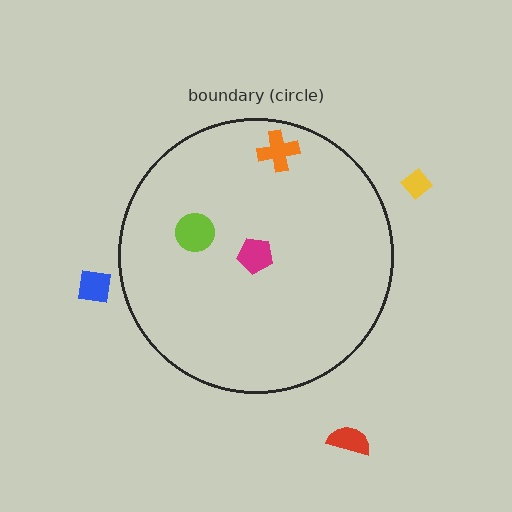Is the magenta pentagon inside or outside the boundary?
Inside.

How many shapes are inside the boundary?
3 inside, 3 outside.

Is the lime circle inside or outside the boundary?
Inside.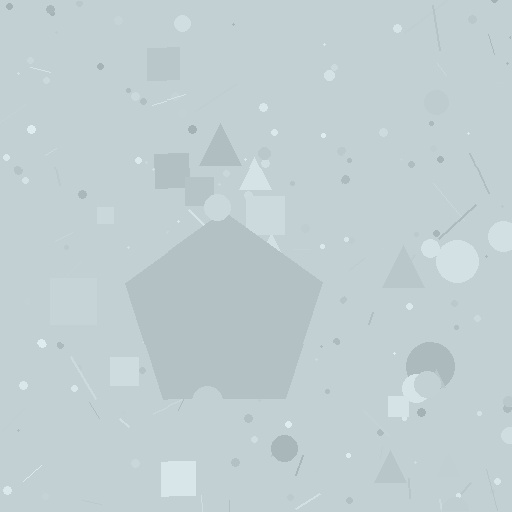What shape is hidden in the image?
A pentagon is hidden in the image.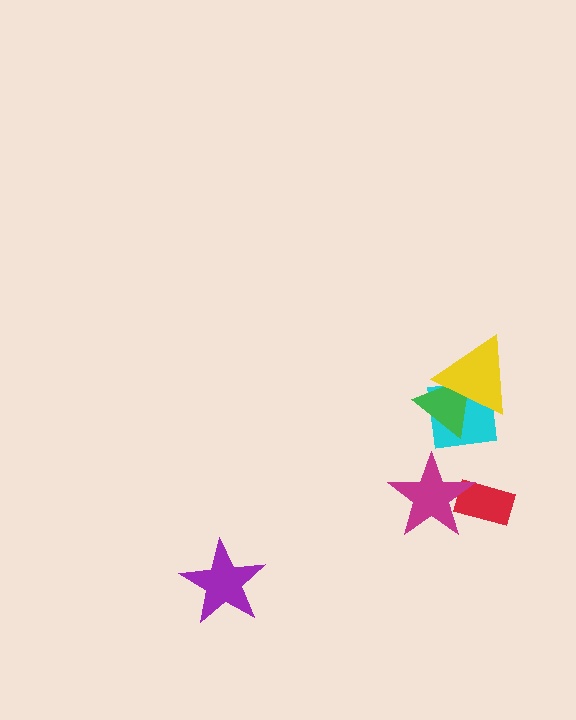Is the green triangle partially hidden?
Yes, it is partially covered by another shape.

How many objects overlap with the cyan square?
2 objects overlap with the cyan square.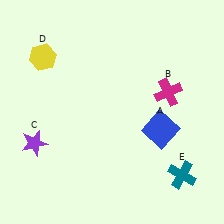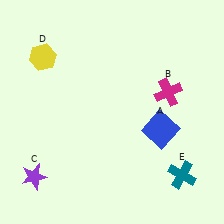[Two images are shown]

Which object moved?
The purple star (C) moved down.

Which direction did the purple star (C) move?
The purple star (C) moved down.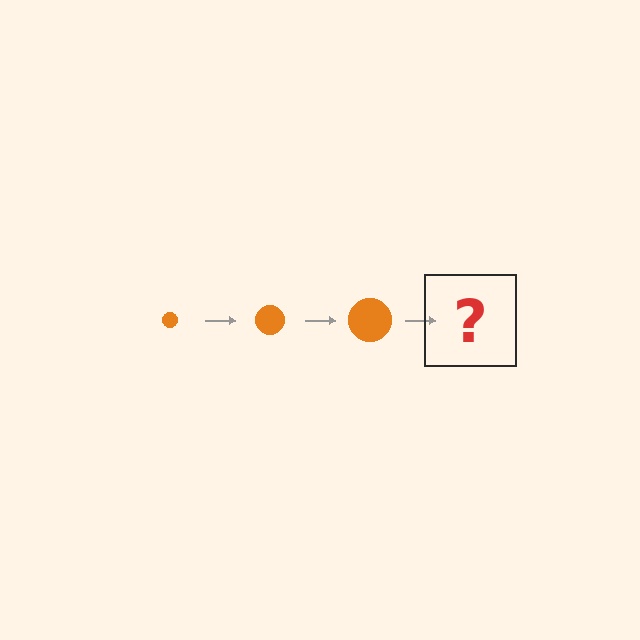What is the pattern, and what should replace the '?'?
The pattern is that the circle gets progressively larger each step. The '?' should be an orange circle, larger than the previous one.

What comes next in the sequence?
The next element should be an orange circle, larger than the previous one.